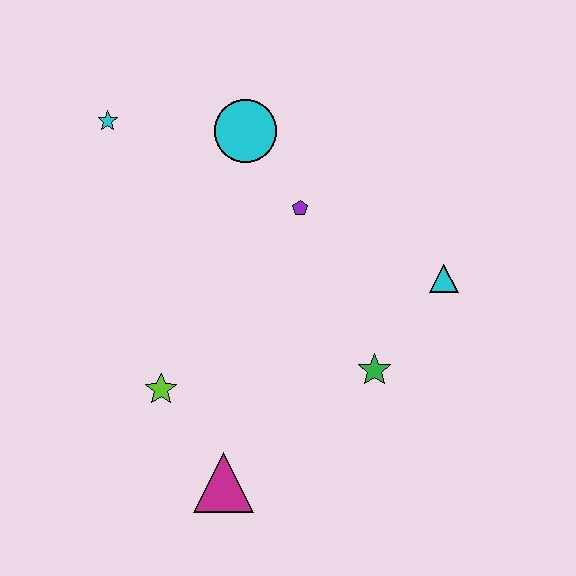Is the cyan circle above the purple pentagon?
Yes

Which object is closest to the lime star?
The magenta triangle is closest to the lime star.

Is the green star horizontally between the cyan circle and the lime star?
No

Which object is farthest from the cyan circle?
The magenta triangle is farthest from the cyan circle.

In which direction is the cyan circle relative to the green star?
The cyan circle is above the green star.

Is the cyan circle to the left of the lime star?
No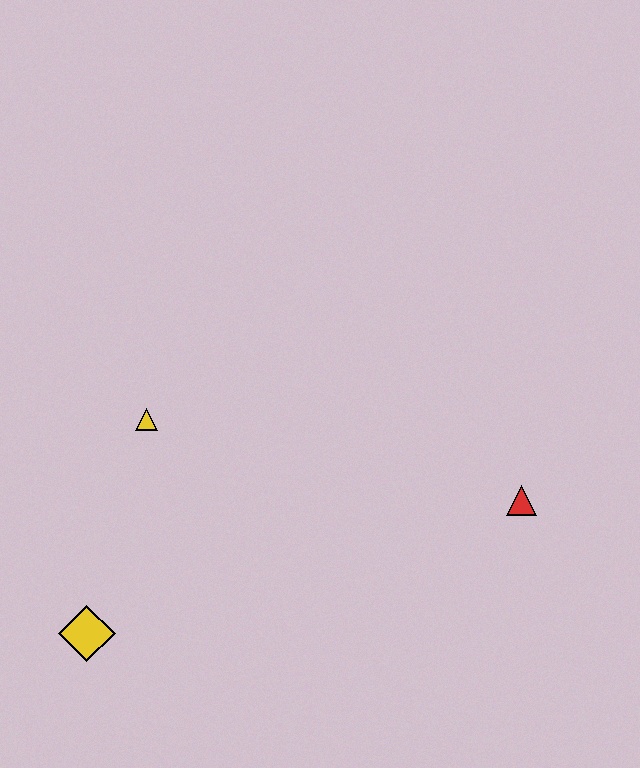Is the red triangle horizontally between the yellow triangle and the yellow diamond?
No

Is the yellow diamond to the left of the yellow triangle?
Yes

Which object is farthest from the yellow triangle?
The red triangle is farthest from the yellow triangle.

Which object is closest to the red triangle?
The yellow triangle is closest to the red triangle.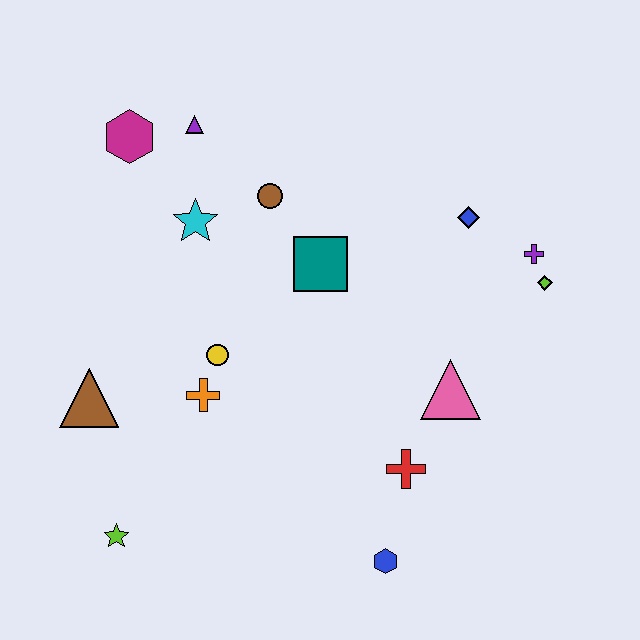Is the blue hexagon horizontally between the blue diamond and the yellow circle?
Yes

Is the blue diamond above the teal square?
Yes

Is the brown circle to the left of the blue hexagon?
Yes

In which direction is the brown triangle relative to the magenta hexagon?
The brown triangle is below the magenta hexagon.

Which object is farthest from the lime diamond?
The lime star is farthest from the lime diamond.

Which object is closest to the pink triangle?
The red cross is closest to the pink triangle.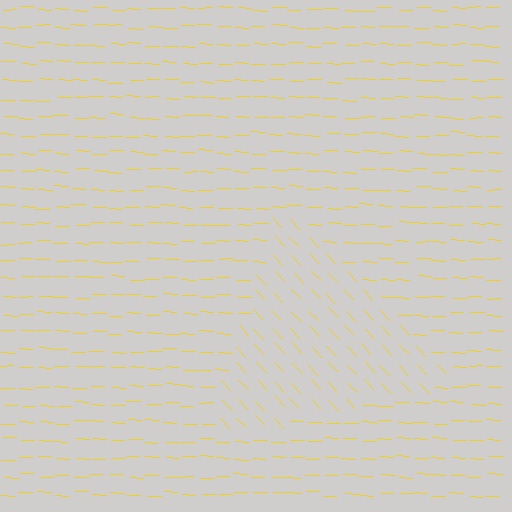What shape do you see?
I see a triangle.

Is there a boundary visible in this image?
Yes, there is a texture boundary formed by a change in line orientation.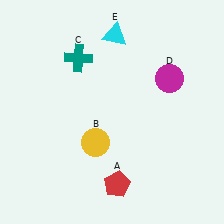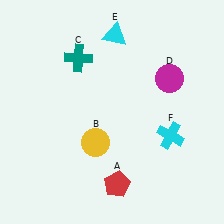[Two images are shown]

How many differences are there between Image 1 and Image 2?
There is 1 difference between the two images.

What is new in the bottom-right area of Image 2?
A cyan cross (F) was added in the bottom-right area of Image 2.